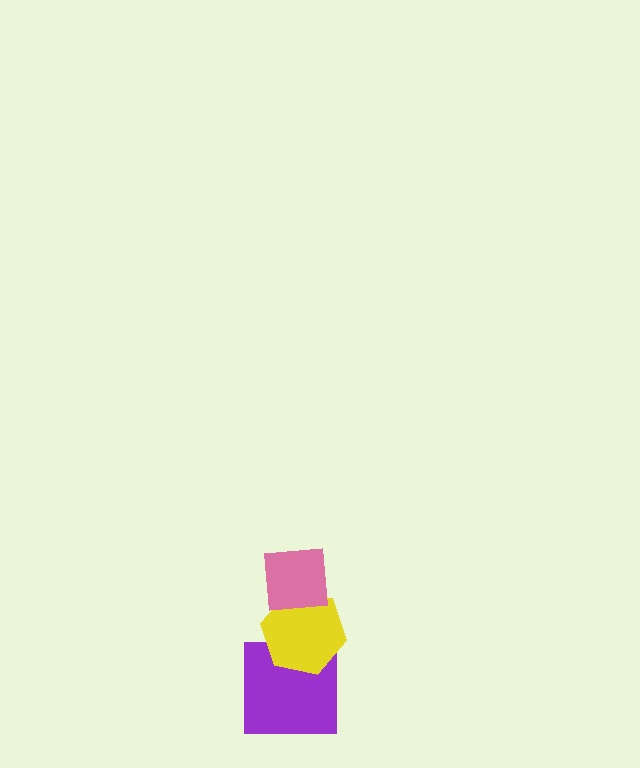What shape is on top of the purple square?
The yellow hexagon is on top of the purple square.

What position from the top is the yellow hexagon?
The yellow hexagon is 2nd from the top.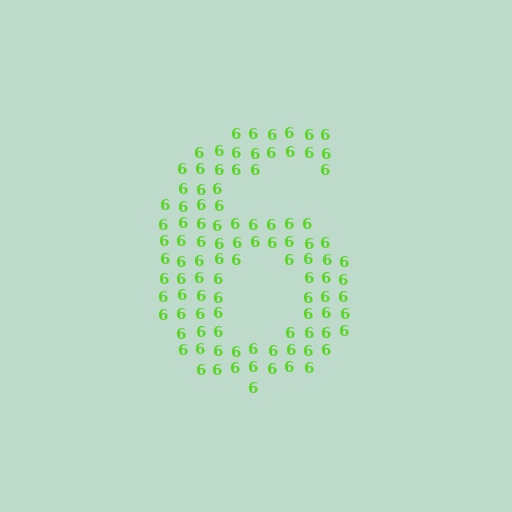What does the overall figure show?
The overall figure shows the digit 6.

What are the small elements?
The small elements are digit 6's.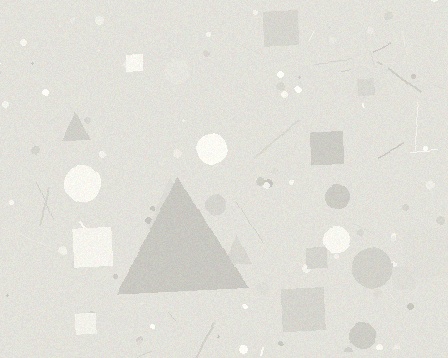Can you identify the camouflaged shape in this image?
The camouflaged shape is a triangle.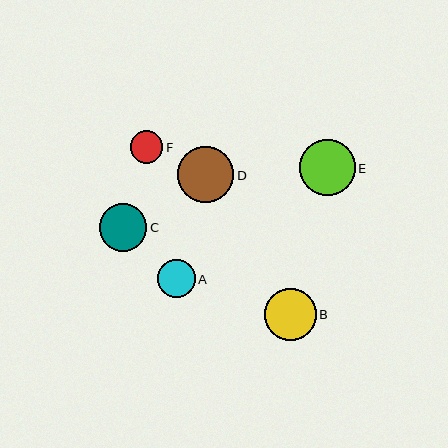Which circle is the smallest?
Circle F is the smallest with a size of approximately 32 pixels.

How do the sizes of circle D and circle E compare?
Circle D and circle E are approximately the same size.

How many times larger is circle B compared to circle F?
Circle B is approximately 1.6 times the size of circle F.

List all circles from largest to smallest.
From largest to smallest: D, E, B, C, A, F.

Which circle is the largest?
Circle D is the largest with a size of approximately 56 pixels.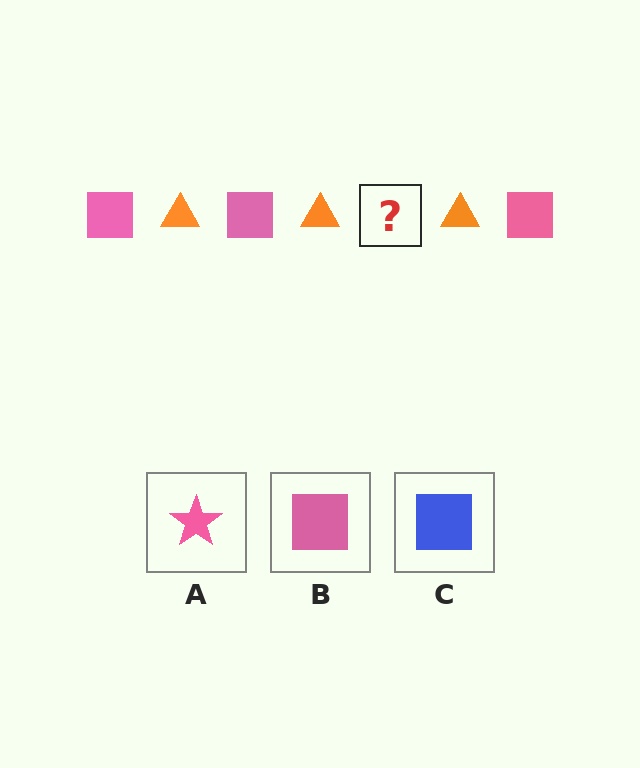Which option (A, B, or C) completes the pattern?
B.